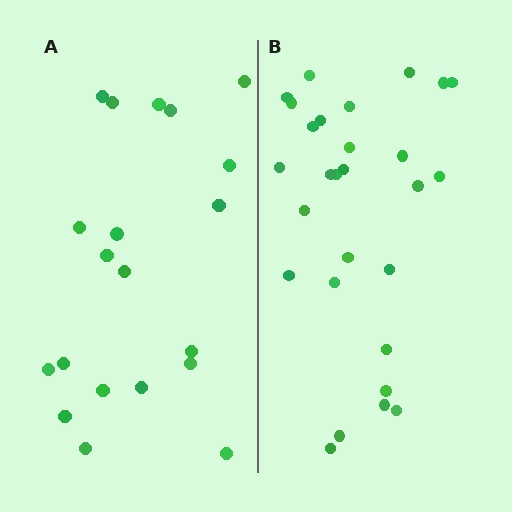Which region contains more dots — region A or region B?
Region B (the right region) has more dots.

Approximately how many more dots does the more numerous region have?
Region B has roughly 8 or so more dots than region A.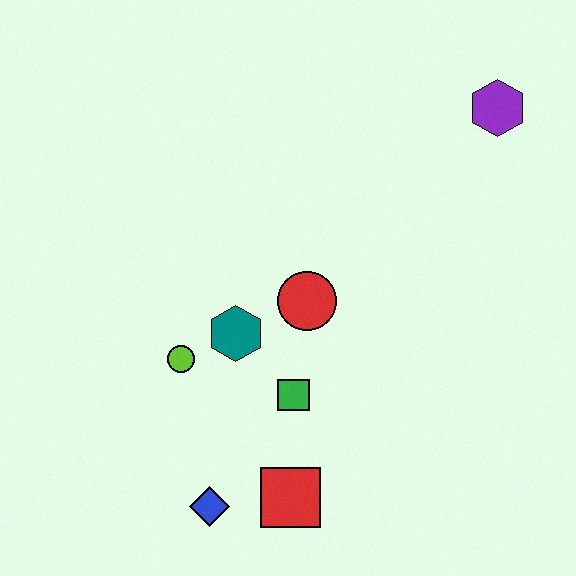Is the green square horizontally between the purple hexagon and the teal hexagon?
Yes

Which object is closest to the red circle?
The teal hexagon is closest to the red circle.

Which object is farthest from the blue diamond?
The purple hexagon is farthest from the blue diamond.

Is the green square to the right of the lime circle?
Yes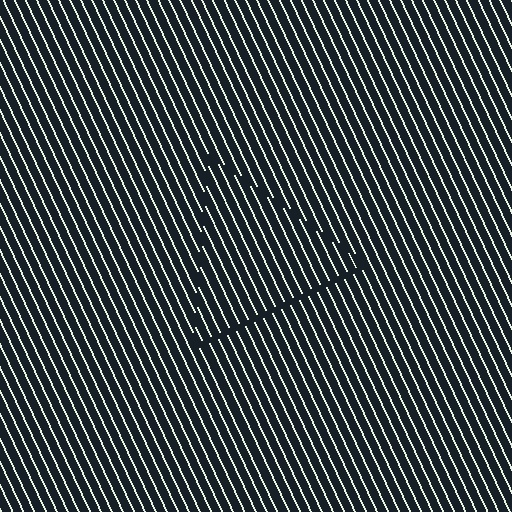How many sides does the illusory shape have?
3 sides — the line-ends trace a triangle.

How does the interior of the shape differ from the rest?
The interior of the shape contains the same grating, shifted by half a period — the contour is defined by the phase discontinuity where line-ends from the inner and outer gratings abut.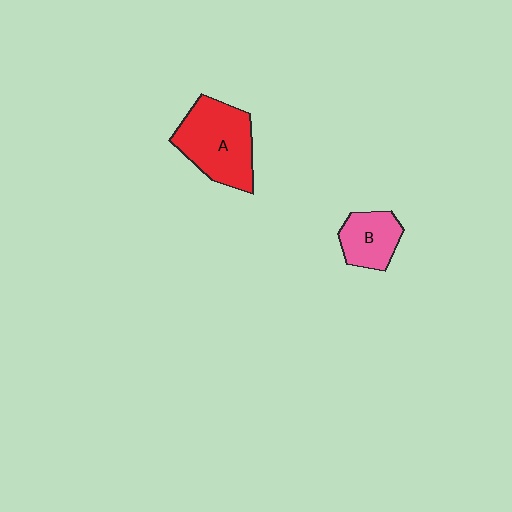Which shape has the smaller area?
Shape B (pink).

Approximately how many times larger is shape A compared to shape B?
Approximately 1.8 times.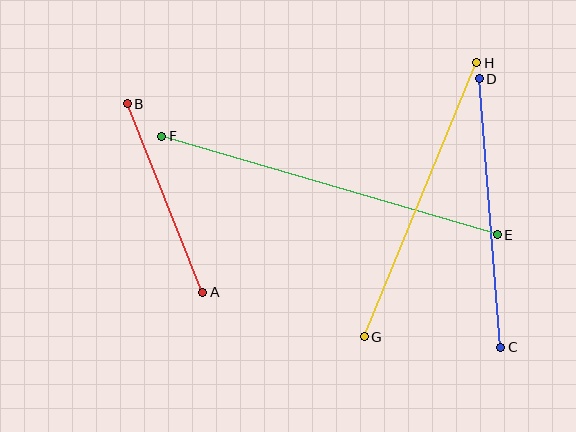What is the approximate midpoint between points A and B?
The midpoint is at approximately (165, 198) pixels.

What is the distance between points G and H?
The distance is approximately 296 pixels.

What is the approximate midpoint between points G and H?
The midpoint is at approximately (421, 200) pixels.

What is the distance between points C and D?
The distance is approximately 269 pixels.